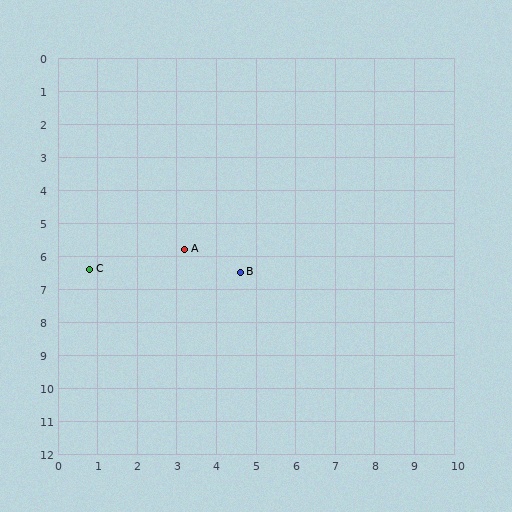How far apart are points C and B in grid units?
Points C and B are about 3.8 grid units apart.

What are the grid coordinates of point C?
Point C is at approximately (0.8, 6.4).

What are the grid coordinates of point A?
Point A is at approximately (3.2, 5.8).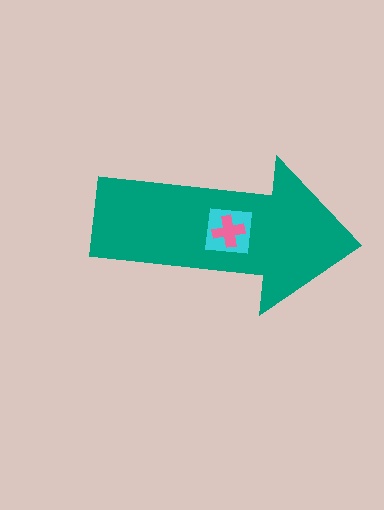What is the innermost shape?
The pink cross.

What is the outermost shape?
The teal arrow.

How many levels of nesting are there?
3.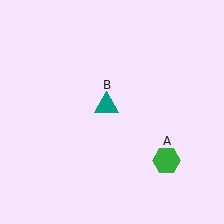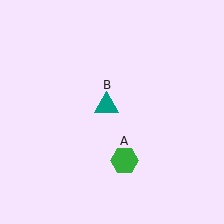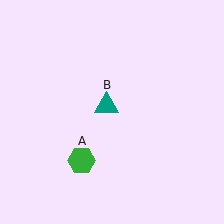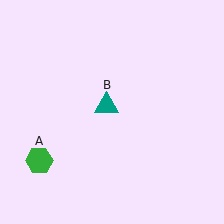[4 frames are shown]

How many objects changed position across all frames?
1 object changed position: green hexagon (object A).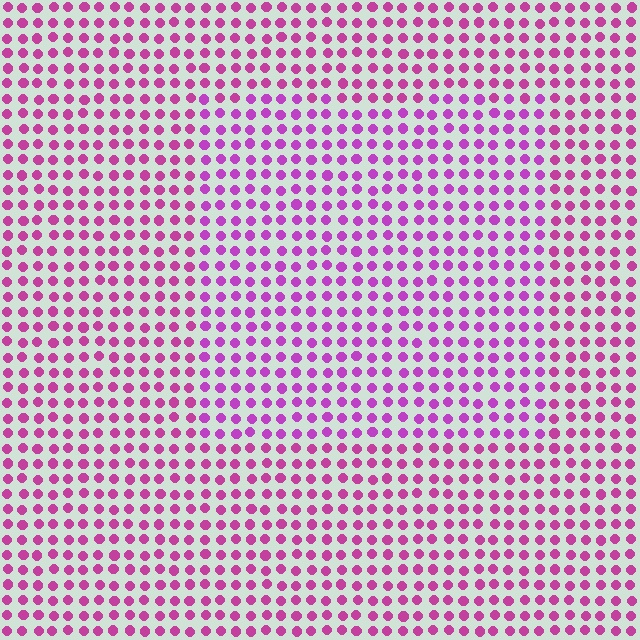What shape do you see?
I see a rectangle.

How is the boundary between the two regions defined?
The boundary is defined purely by a slight shift in hue (about 19 degrees). Spacing, size, and orientation are identical on both sides.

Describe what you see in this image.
The image is filled with small magenta elements in a uniform arrangement. A rectangle-shaped region is visible where the elements are tinted to a slightly different hue, forming a subtle color boundary.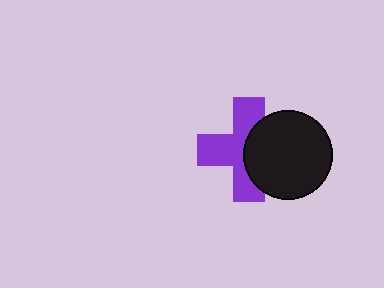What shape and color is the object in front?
The object in front is a black circle.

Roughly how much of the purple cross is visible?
About half of it is visible (roughly 58%).